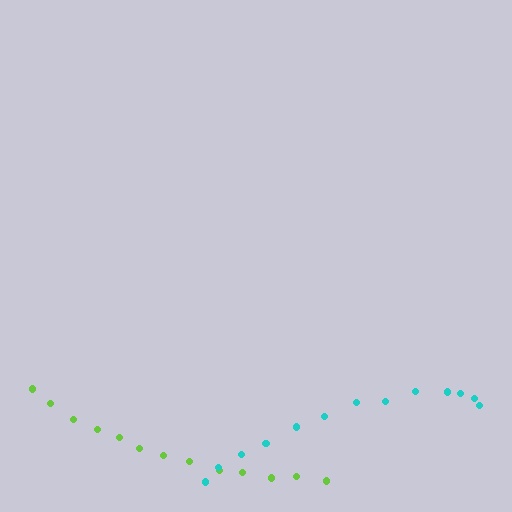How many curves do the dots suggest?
There are 2 distinct paths.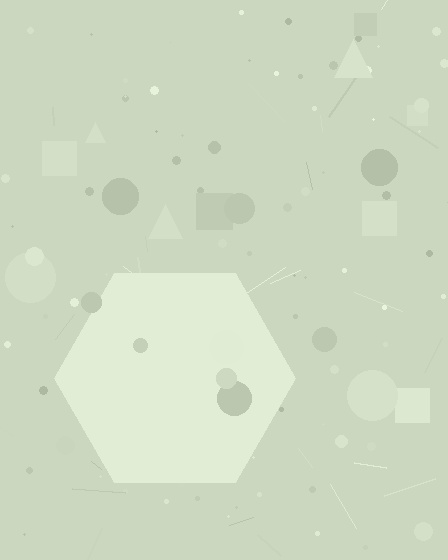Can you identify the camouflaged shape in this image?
The camouflaged shape is a hexagon.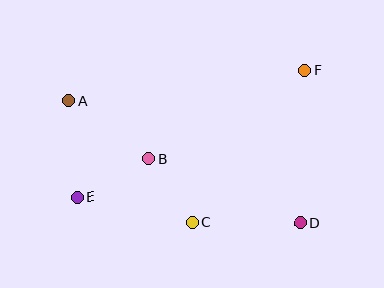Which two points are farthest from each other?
Points A and D are farthest from each other.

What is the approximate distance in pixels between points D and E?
The distance between D and E is approximately 224 pixels.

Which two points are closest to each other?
Points B and C are closest to each other.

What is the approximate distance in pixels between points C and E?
The distance between C and E is approximately 117 pixels.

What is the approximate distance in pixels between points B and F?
The distance between B and F is approximately 179 pixels.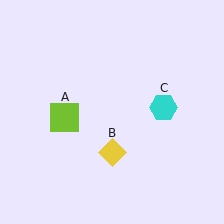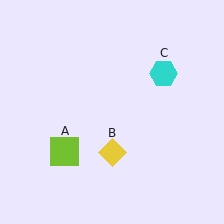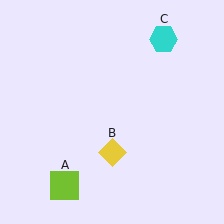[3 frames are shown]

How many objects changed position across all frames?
2 objects changed position: lime square (object A), cyan hexagon (object C).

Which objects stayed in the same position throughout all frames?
Yellow diamond (object B) remained stationary.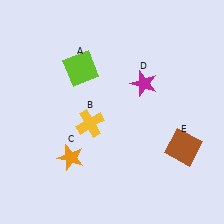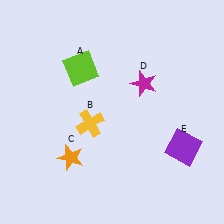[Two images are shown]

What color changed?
The square (E) changed from brown in Image 1 to purple in Image 2.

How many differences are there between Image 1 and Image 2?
There is 1 difference between the two images.